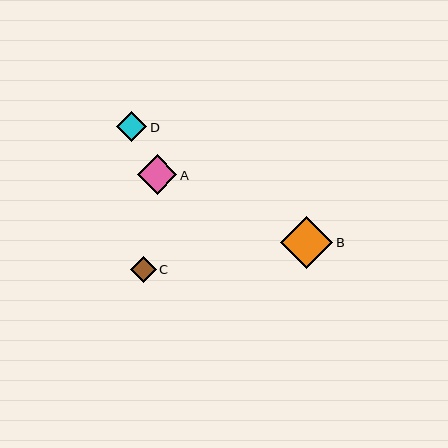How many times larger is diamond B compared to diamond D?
Diamond B is approximately 1.7 times the size of diamond D.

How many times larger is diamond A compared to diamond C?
Diamond A is approximately 1.5 times the size of diamond C.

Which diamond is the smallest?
Diamond C is the smallest with a size of approximately 26 pixels.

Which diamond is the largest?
Diamond B is the largest with a size of approximately 52 pixels.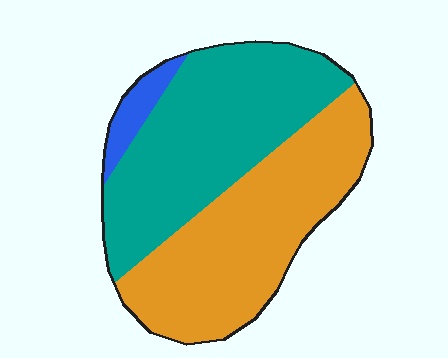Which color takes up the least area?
Blue, at roughly 5%.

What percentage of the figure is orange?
Orange takes up between a third and a half of the figure.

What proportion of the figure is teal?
Teal takes up between a quarter and a half of the figure.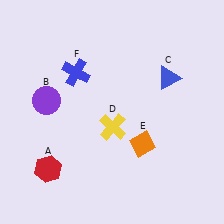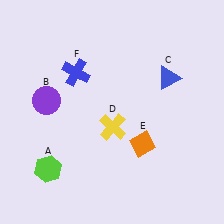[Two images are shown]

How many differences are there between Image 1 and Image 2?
There is 1 difference between the two images.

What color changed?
The hexagon (A) changed from red in Image 1 to lime in Image 2.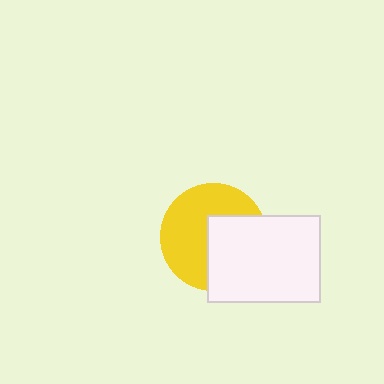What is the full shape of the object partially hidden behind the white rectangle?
The partially hidden object is a yellow circle.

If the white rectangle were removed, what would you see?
You would see the complete yellow circle.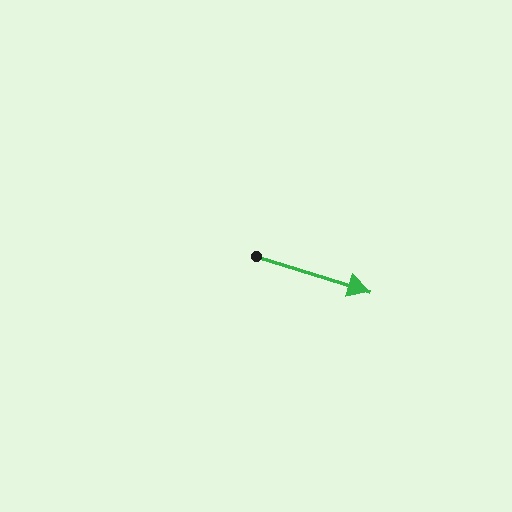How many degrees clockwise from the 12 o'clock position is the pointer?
Approximately 107 degrees.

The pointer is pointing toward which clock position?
Roughly 4 o'clock.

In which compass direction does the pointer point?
East.